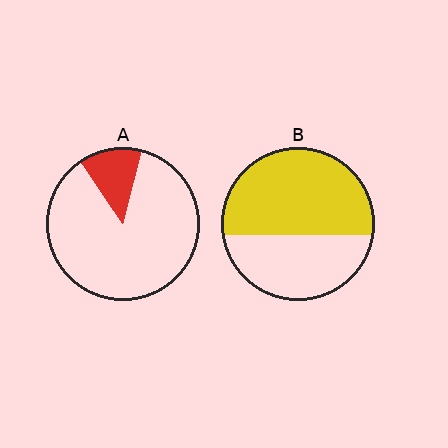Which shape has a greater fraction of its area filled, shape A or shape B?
Shape B.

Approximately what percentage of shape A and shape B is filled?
A is approximately 15% and B is approximately 60%.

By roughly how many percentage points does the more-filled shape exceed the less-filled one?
By roughly 45 percentage points (B over A).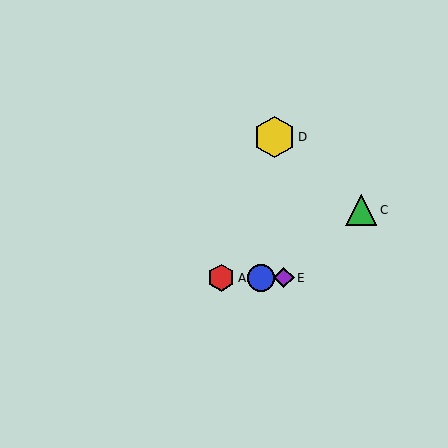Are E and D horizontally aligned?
No, E is at y≈278 and D is at y≈137.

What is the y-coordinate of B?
Object B is at y≈278.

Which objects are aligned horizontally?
Objects A, B, E are aligned horizontally.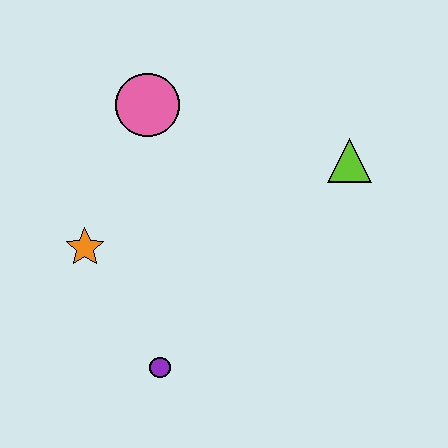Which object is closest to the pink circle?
The orange star is closest to the pink circle.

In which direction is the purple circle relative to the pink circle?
The purple circle is below the pink circle.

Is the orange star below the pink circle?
Yes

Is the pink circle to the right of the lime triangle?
No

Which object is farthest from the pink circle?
The purple circle is farthest from the pink circle.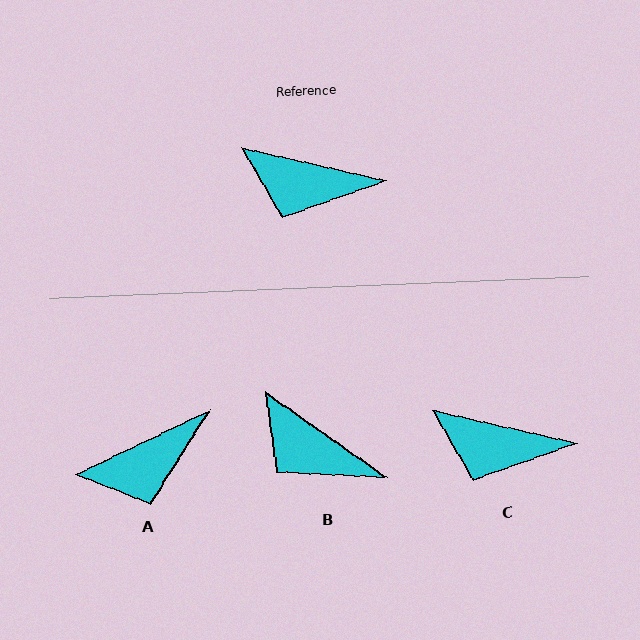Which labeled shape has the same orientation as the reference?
C.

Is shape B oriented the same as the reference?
No, it is off by about 22 degrees.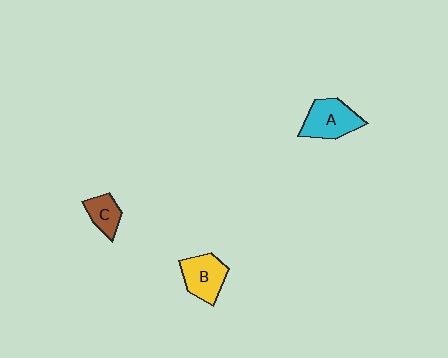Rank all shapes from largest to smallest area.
From largest to smallest: A (cyan), B (yellow), C (brown).